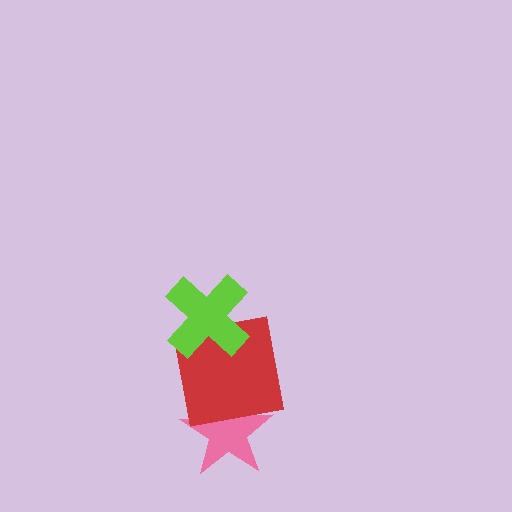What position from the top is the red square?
The red square is 2nd from the top.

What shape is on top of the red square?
The lime cross is on top of the red square.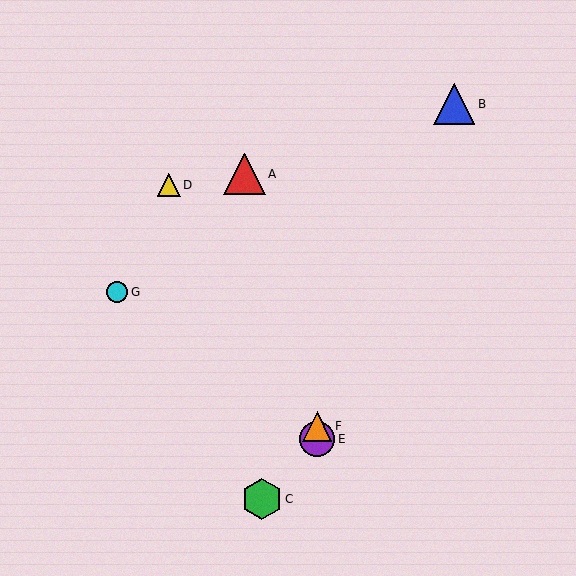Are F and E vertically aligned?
Yes, both are at x≈317.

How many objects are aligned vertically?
2 objects (E, F) are aligned vertically.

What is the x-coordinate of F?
Object F is at x≈317.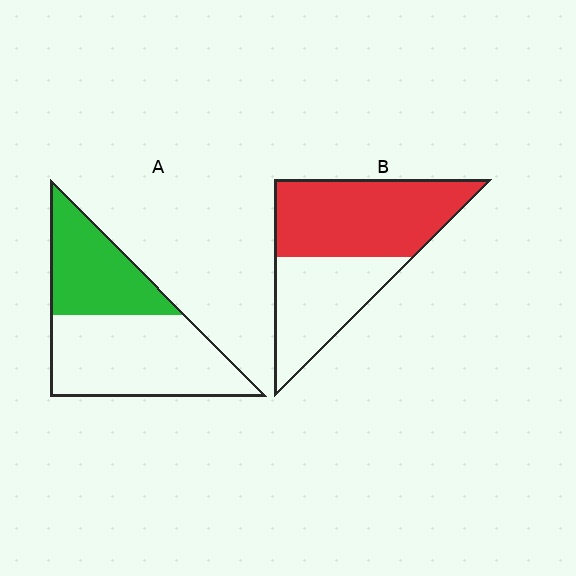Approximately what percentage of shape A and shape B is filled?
A is approximately 40% and B is approximately 60%.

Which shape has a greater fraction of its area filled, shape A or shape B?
Shape B.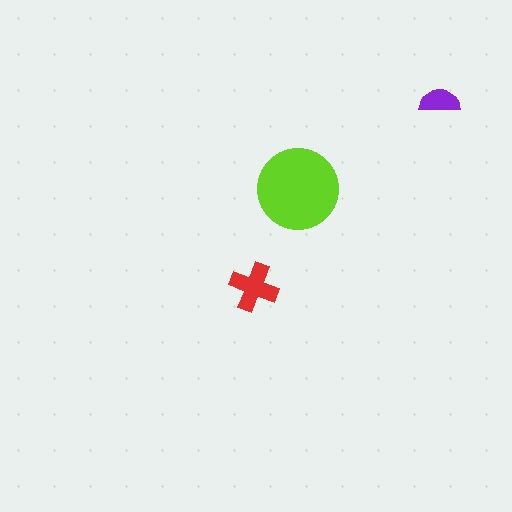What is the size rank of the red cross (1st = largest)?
2nd.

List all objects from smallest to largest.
The purple semicircle, the red cross, the lime circle.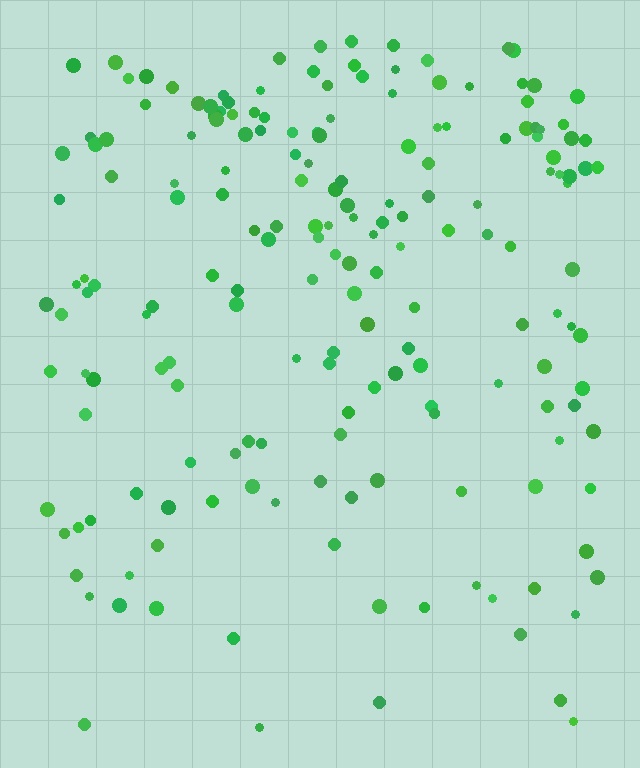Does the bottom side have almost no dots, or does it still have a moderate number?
Still a moderate number, just noticeably fewer than the top.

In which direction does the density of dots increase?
From bottom to top, with the top side densest.